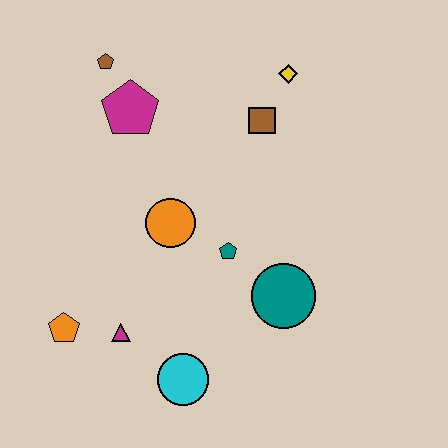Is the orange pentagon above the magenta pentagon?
No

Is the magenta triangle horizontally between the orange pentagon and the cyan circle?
Yes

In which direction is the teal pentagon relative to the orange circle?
The teal pentagon is to the right of the orange circle.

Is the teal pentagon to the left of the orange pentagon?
No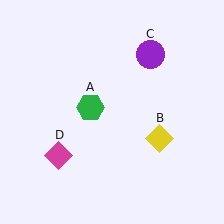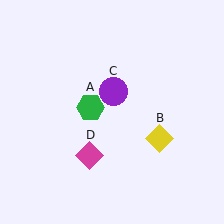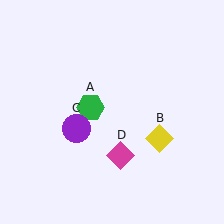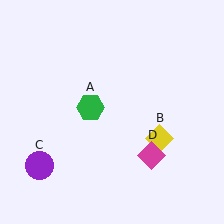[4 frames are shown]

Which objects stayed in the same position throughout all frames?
Green hexagon (object A) and yellow diamond (object B) remained stationary.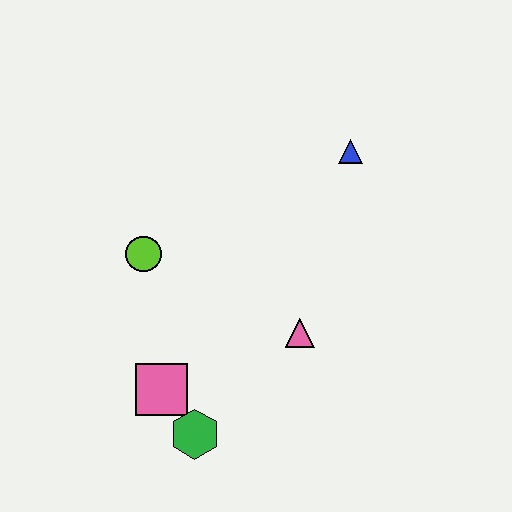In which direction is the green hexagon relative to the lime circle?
The green hexagon is below the lime circle.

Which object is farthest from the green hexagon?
The blue triangle is farthest from the green hexagon.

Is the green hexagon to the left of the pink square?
No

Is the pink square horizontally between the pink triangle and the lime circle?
Yes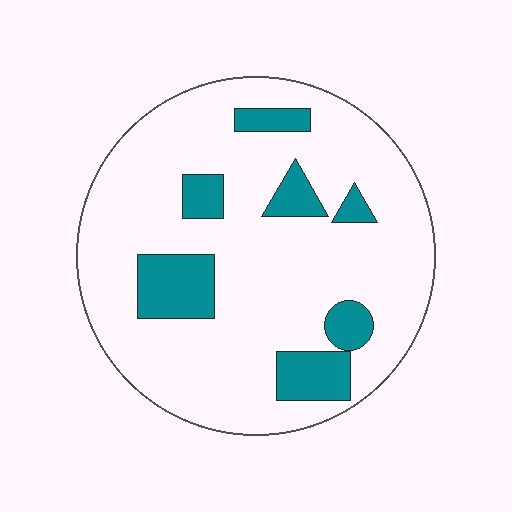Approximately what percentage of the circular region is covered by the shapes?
Approximately 15%.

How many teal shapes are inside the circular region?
7.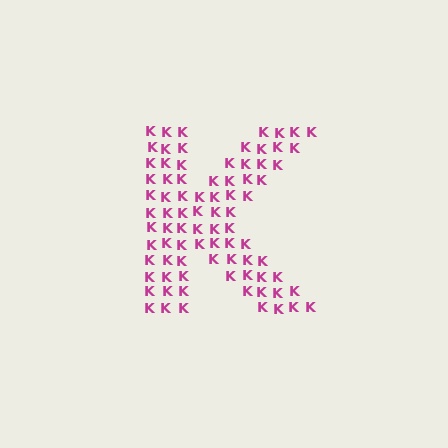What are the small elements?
The small elements are letter K's.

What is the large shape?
The large shape is the letter K.